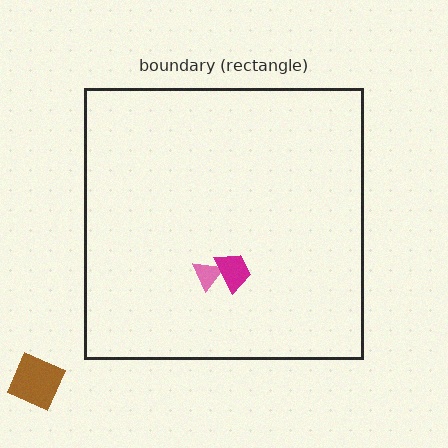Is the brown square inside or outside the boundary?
Outside.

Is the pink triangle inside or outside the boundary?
Inside.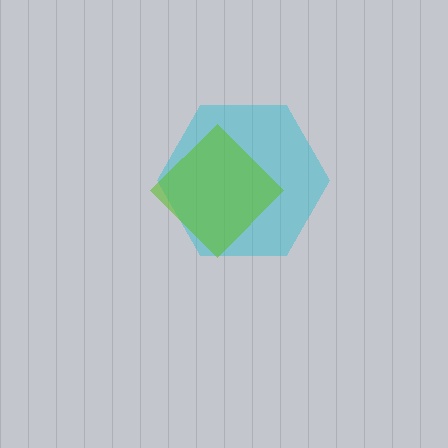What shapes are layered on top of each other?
The layered shapes are: a cyan hexagon, a lime diamond.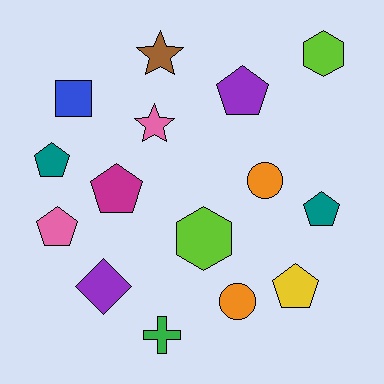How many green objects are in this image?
There is 1 green object.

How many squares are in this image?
There is 1 square.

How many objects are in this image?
There are 15 objects.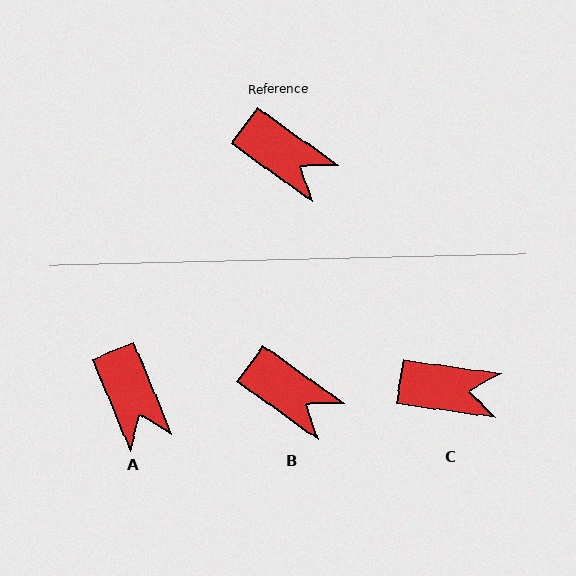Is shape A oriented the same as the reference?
No, it is off by about 32 degrees.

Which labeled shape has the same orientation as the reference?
B.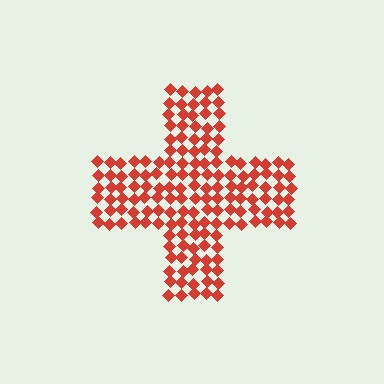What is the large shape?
The large shape is a cross.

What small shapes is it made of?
It is made of small diamonds.